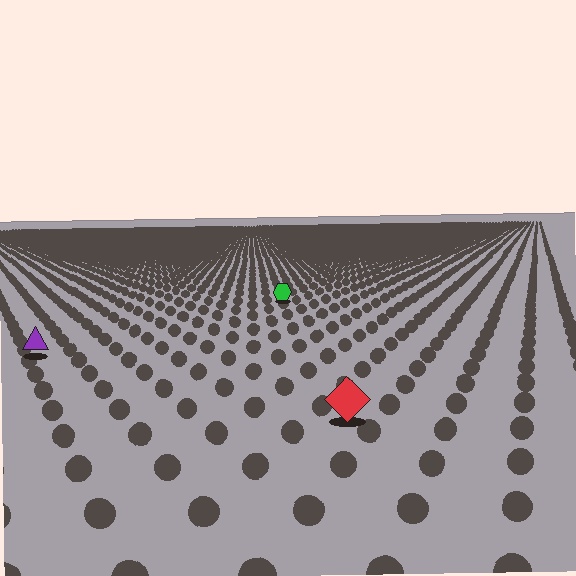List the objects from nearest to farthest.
From nearest to farthest: the red diamond, the purple triangle, the green hexagon.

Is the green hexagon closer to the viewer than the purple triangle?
No. The purple triangle is closer — you can tell from the texture gradient: the ground texture is coarser near it.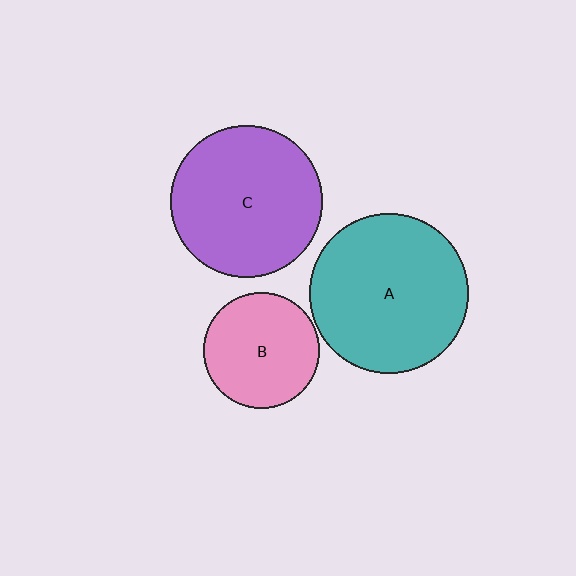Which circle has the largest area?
Circle A (teal).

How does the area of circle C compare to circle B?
Approximately 1.7 times.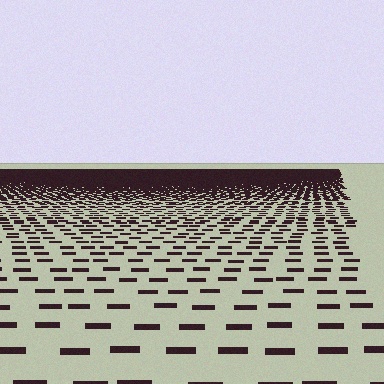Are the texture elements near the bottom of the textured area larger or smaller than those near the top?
Larger. Near the bottom, elements are closer to the viewer and appear at a bigger on-screen size.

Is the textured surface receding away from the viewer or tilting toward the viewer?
The surface is receding away from the viewer. Texture elements get smaller and denser toward the top.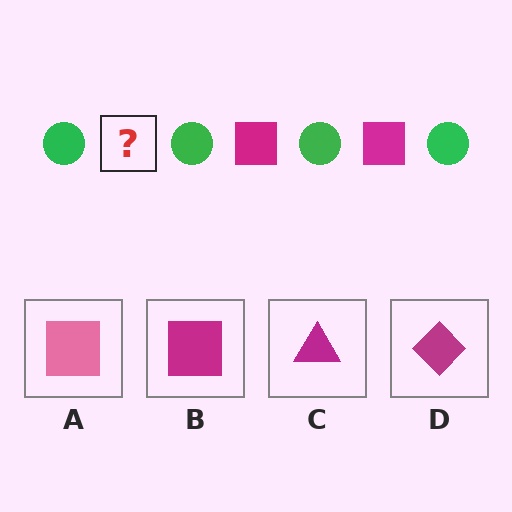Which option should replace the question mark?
Option B.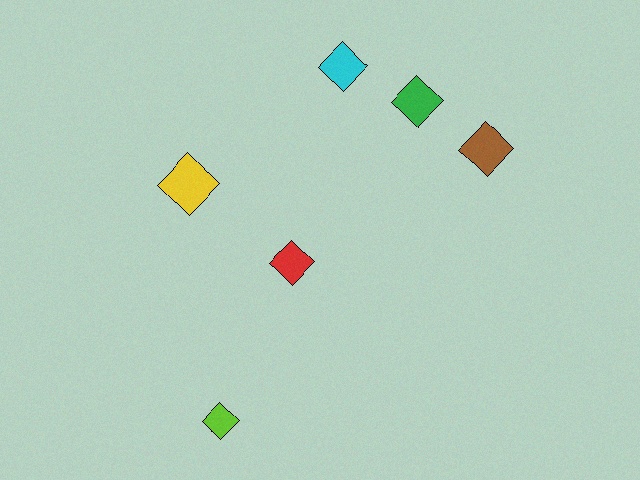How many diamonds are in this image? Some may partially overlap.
There are 6 diamonds.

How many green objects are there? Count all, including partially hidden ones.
There is 1 green object.